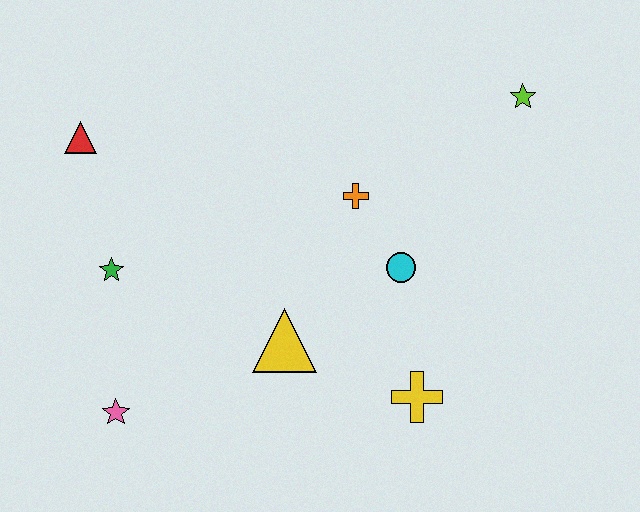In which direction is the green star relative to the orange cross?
The green star is to the left of the orange cross.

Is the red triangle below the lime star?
Yes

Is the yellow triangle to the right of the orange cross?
No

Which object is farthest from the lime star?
The pink star is farthest from the lime star.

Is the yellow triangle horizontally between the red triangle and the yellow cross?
Yes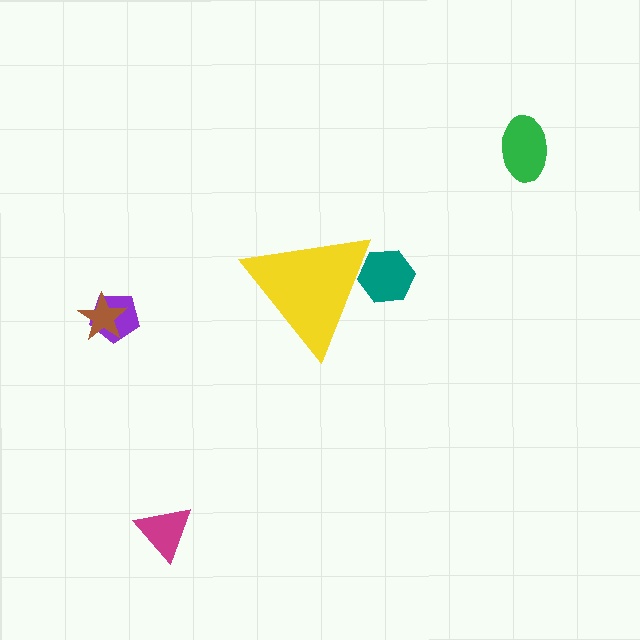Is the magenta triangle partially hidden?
No, the magenta triangle is fully visible.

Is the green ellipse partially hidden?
No, the green ellipse is fully visible.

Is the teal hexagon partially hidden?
Yes, the teal hexagon is partially hidden behind the yellow triangle.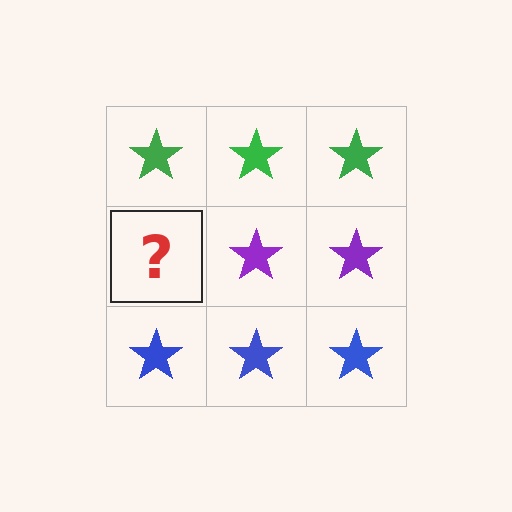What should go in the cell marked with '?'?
The missing cell should contain a purple star.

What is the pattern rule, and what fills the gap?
The rule is that each row has a consistent color. The gap should be filled with a purple star.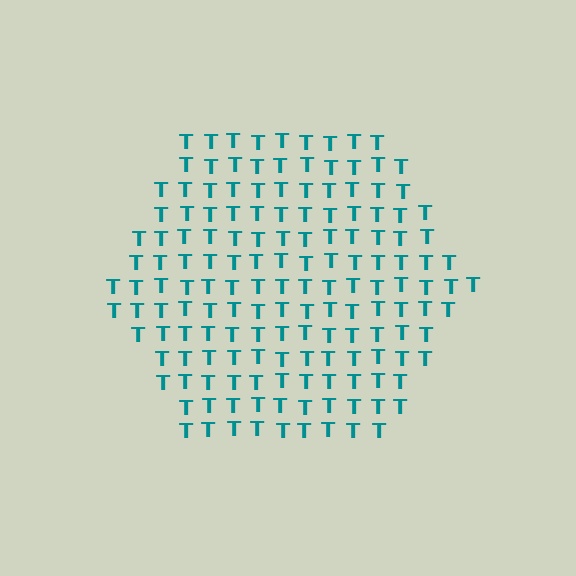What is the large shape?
The large shape is a hexagon.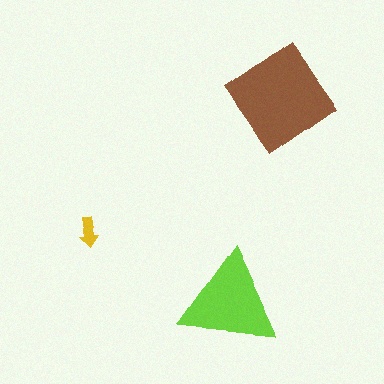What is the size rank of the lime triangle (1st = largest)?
2nd.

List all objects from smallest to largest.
The yellow arrow, the lime triangle, the brown diamond.